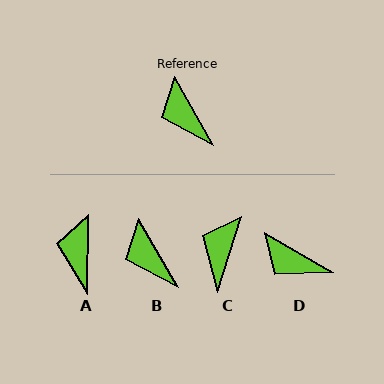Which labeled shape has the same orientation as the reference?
B.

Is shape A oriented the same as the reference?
No, it is off by about 31 degrees.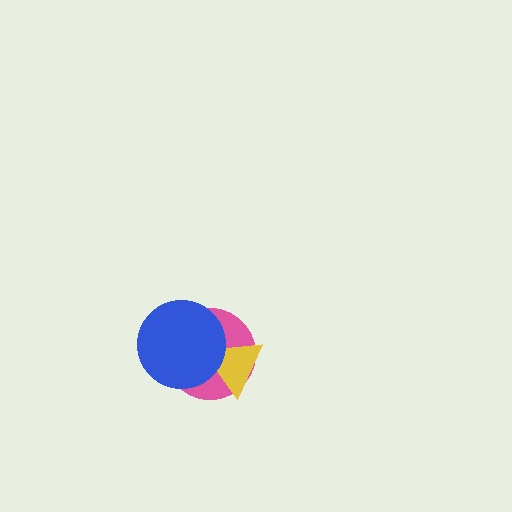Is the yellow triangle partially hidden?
Yes, it is partially covered by another shape.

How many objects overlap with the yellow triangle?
2 objects overlap with the yellow triangle.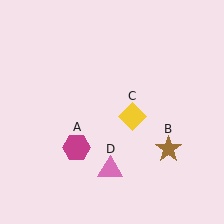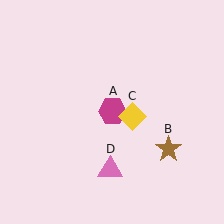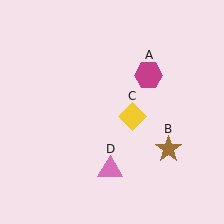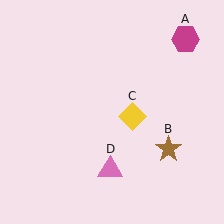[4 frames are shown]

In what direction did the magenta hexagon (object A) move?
The magenta hexagon (object A) moved up and to the right.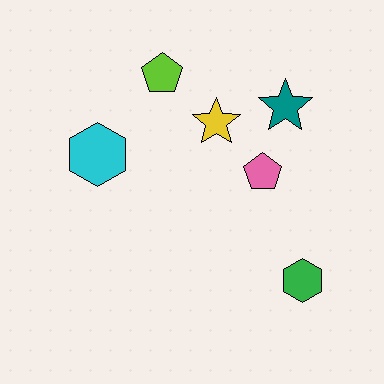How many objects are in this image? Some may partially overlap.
There are 6 objects.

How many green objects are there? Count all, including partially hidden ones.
There is 1 green object.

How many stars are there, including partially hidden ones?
There are 2 stars.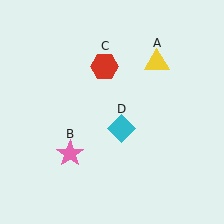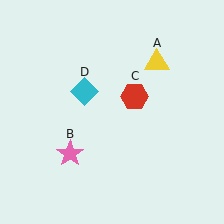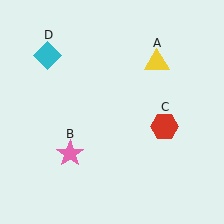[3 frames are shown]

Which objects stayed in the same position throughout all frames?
Yellow triangle (object A) and pink star (object B) remained stationary.